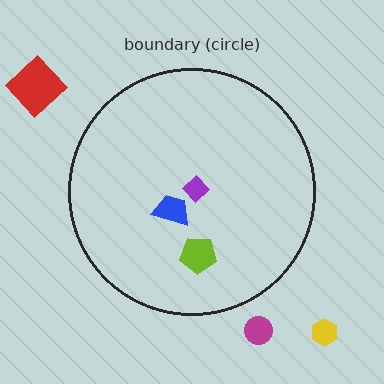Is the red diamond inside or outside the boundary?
Outside.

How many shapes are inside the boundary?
3 inside, 3 outside.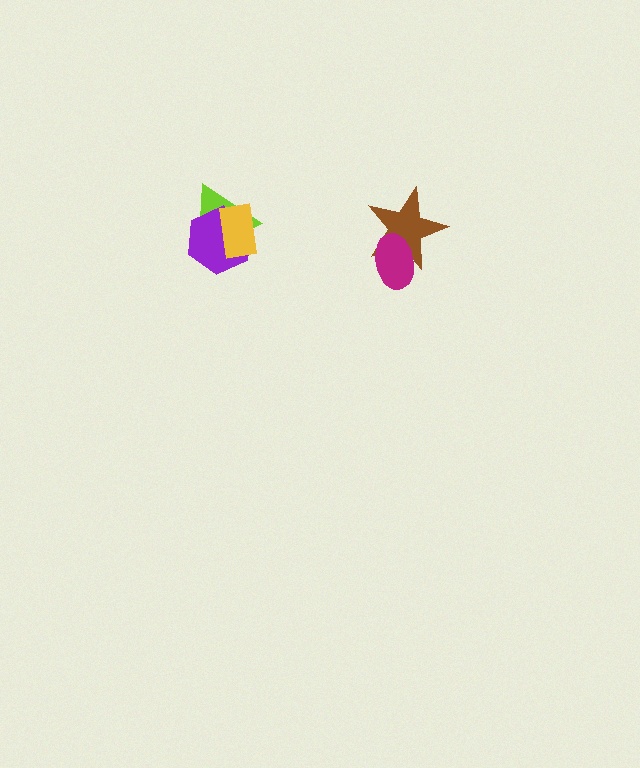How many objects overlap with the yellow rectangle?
2 objects overlap with the yellow rectangle.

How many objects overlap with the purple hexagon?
2 objects overlap with the purple hexagon.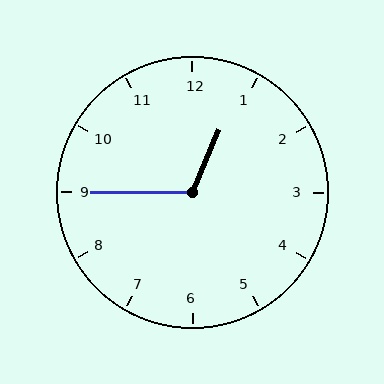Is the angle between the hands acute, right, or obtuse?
It is obtuse.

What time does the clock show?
12:45.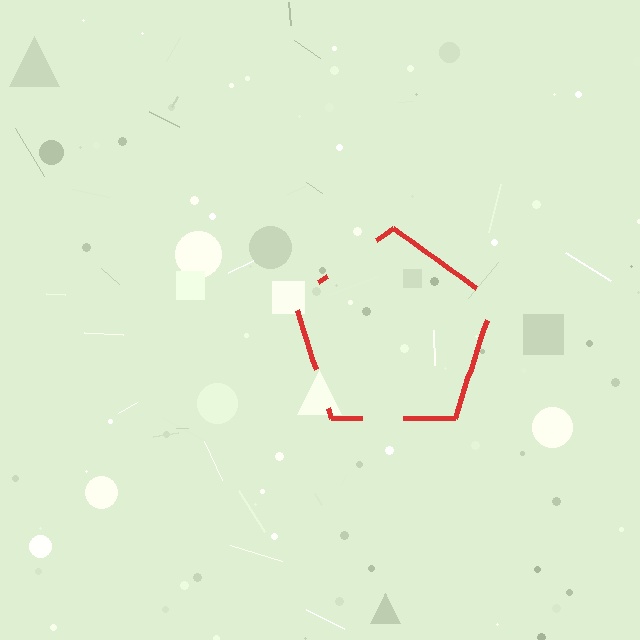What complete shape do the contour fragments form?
The contour fragments form a pentagon.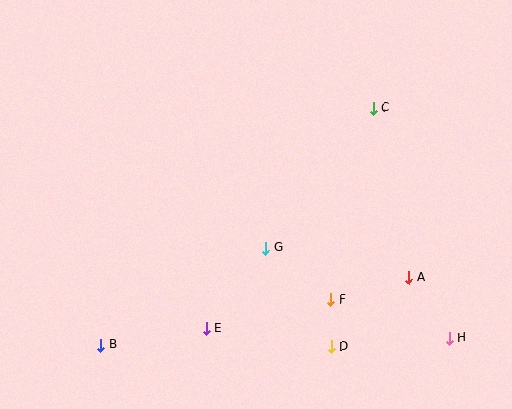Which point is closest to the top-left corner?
Point B is closest to the top-left corner.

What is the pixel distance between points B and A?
The distance between B and A is 316 pixels.